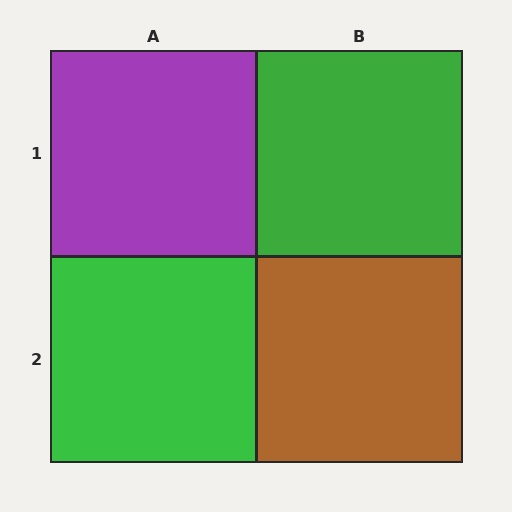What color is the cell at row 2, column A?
Green.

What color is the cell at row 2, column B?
Brown.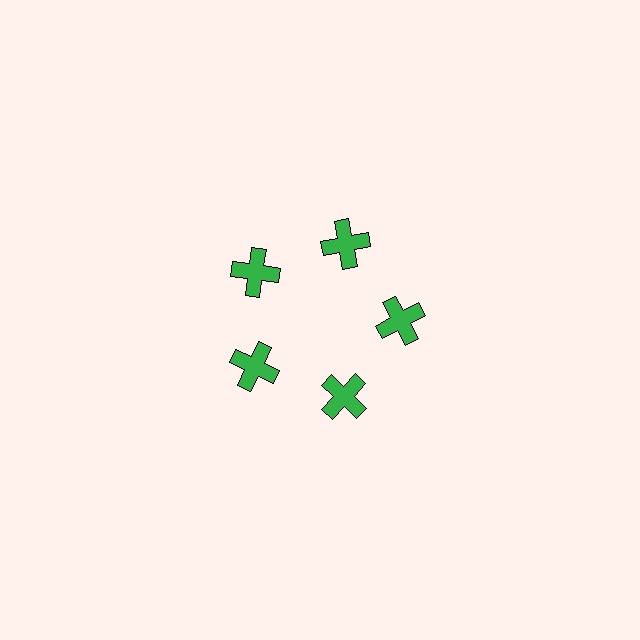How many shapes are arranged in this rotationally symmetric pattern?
There are 5 shapes, arranged in 5 groups of 1.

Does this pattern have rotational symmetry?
Yes, this pattern has 5-fold rotational symmetry. It looks the same after rotating 72 degrees around the center.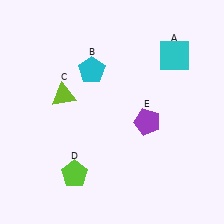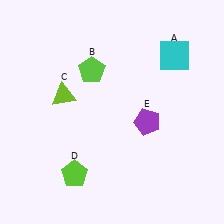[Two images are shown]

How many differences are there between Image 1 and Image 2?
There is 1 difference between the two images.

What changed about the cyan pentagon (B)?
In Image 1, B is cyan. In Image 2, it changed to lime.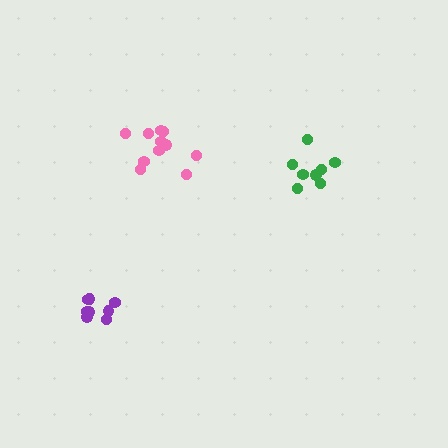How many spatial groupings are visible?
There are 3 spatial groupings.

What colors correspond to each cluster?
The clusters are colored: purple, green, pink.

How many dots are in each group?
Group 1: 8 dots, Group 2: 8 dots, Group 3: 11 dots (27 total).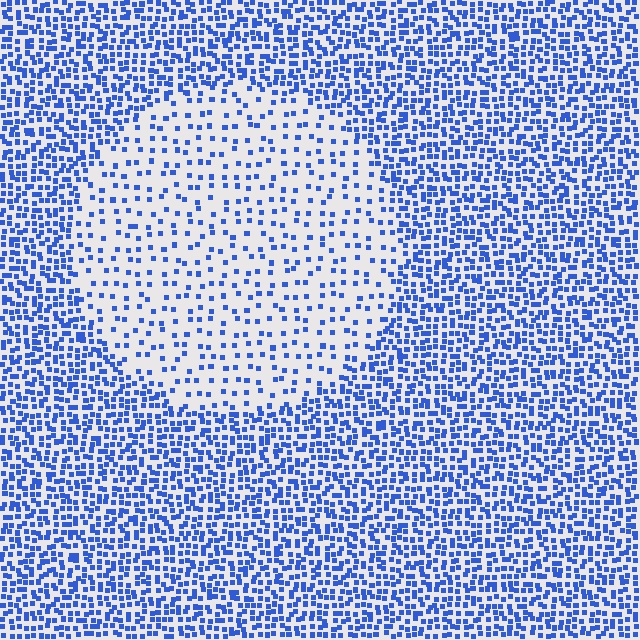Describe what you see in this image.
The image contains small blue elements arranged at two different densities. A circle-shaped region is visible where the elements are less densely packed than the surrounding area.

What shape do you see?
I see a circle.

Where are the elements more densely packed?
The elements are more densely packed outside the circle boundary.